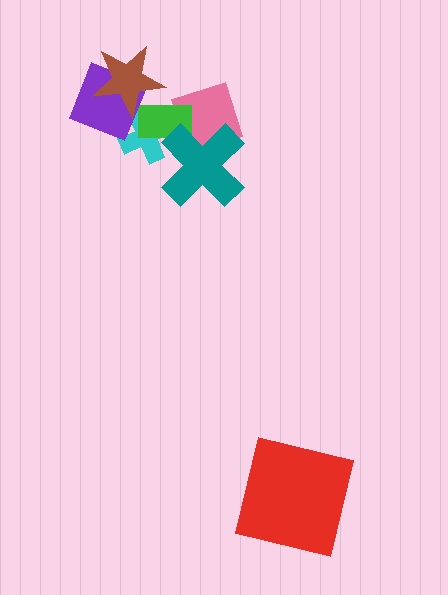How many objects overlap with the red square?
0 objects overlap with the red square.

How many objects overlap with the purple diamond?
3 objects overlap with the purple diamond.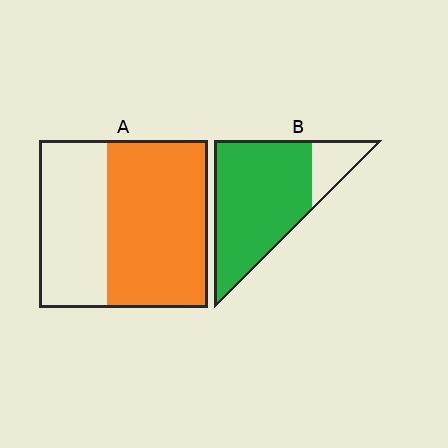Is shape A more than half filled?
Yes.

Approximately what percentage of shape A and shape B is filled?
A is approximately 60% and B is approximately 80%.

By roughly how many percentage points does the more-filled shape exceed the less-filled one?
By roughly 25 percentage points (B over A).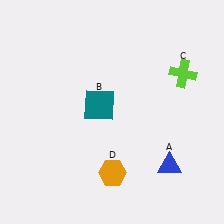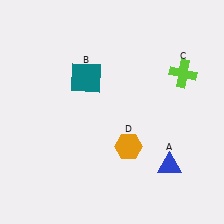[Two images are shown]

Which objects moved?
The objects that moved are: the teal square (B), the orange hexagon (D).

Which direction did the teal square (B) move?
The teal square (B) moved up.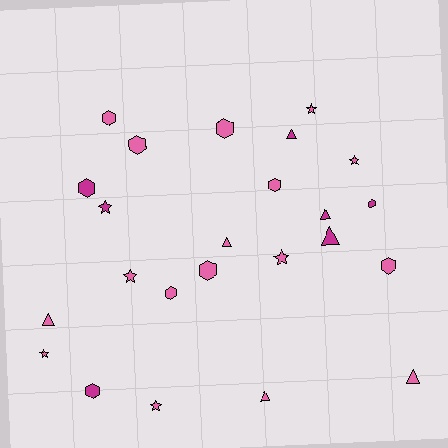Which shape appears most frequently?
Hexagon, with 10 objects.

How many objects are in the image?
There are 24 objects.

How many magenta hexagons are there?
There are 3 magenta hexagons.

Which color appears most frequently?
Pink, with 17 objects.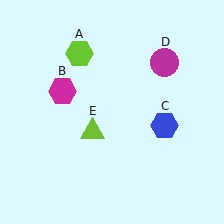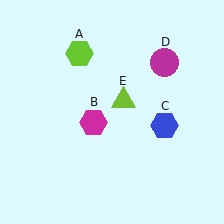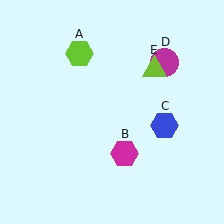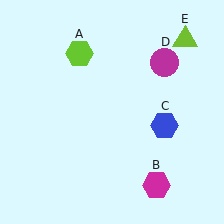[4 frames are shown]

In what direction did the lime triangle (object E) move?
The lime triangle (object E) moved up and to the right.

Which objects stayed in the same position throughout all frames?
Lime hexagon (object A) and blue hexagon (object C) and magenta circle (object D) remained stationary.